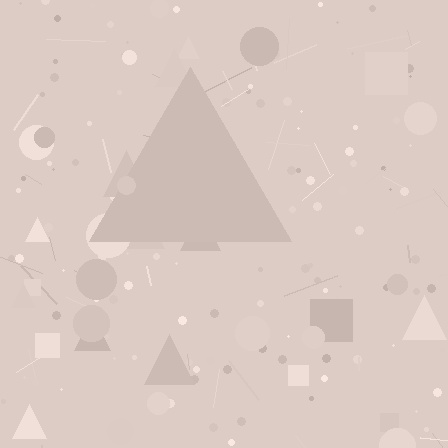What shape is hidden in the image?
A triangle is hidden in the image.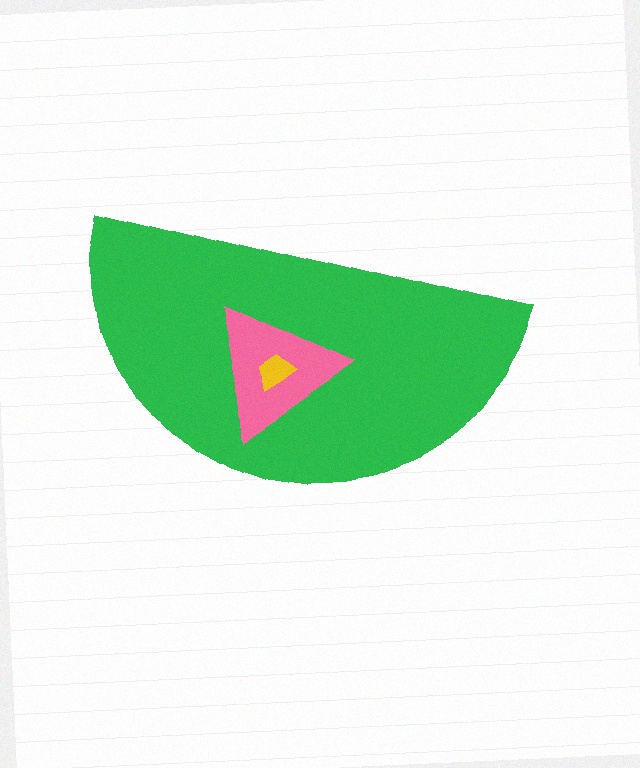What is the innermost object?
The yellow trapezoid.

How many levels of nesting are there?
3.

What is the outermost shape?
The green semicircle.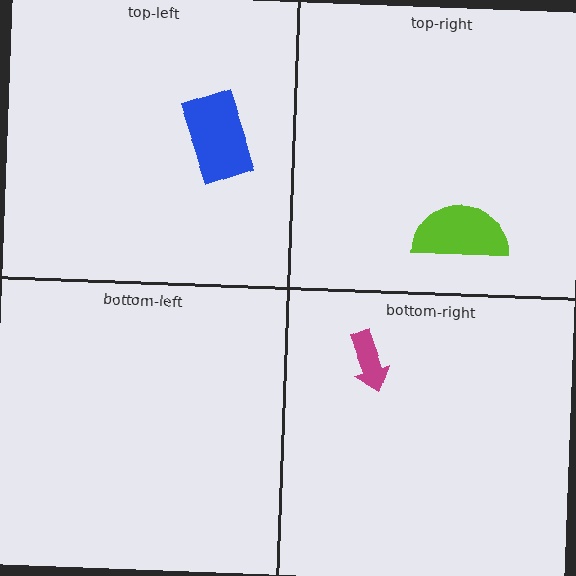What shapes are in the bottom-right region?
The magenta arrow.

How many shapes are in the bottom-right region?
1.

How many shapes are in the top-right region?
1.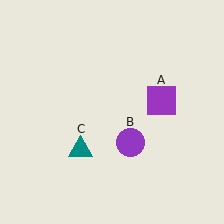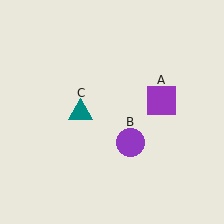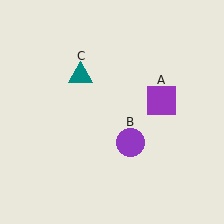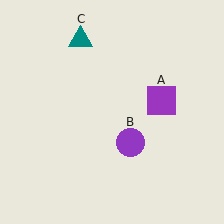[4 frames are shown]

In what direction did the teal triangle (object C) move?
The teal triangle (object C) moved up.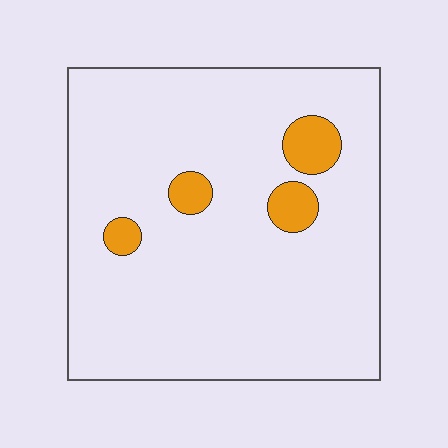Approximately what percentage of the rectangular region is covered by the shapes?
Approximately 10%.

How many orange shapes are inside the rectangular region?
4.